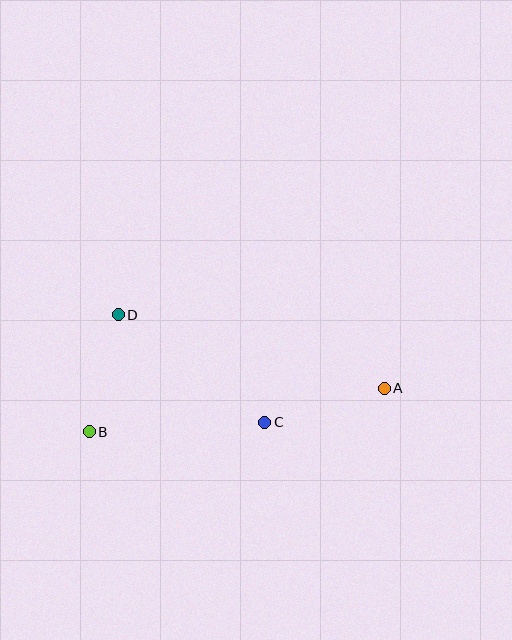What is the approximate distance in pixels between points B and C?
The distance between B and C is approximately 176 pixels.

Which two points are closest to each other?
Points B and D are closest to each other.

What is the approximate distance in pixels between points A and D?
The distance between A and D is approximately 276 pixels.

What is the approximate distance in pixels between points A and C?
The distance between A and C is approximately 124 pixels.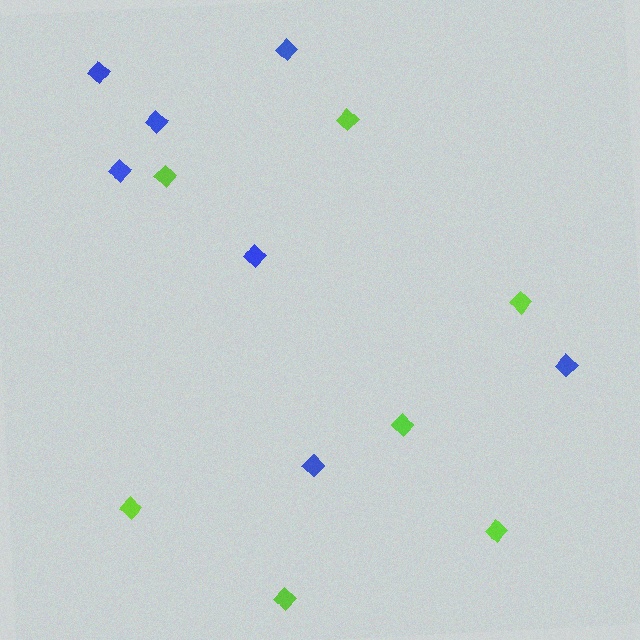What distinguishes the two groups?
There are 2 groups: one group of blue diamonds (7) and one group of lime diamonds (7).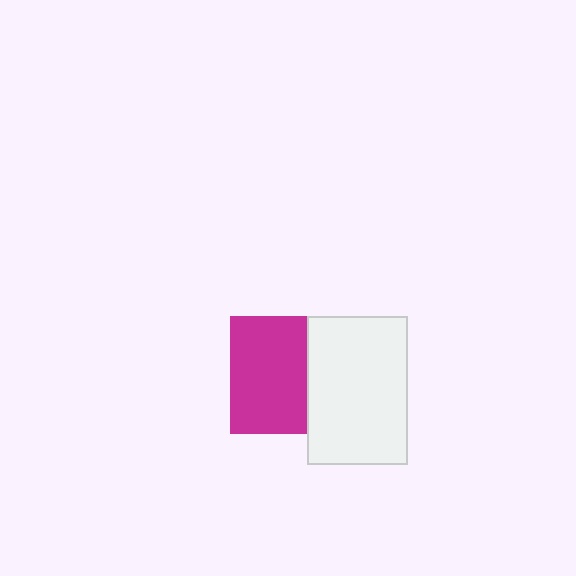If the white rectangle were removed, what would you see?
You would see the complete magenta square.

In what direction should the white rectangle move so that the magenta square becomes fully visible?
The white rectangle should move right. That is the shortest direction to clear the overlap and leave the magenta square fully visible.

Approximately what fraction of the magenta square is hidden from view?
Roughly 35% of the magenta square is hidden behind the white rectangle.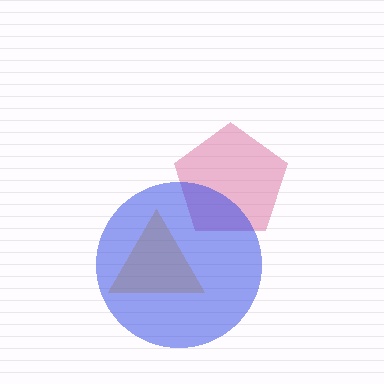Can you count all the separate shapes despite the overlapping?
Yes, there are 3 separate shapes.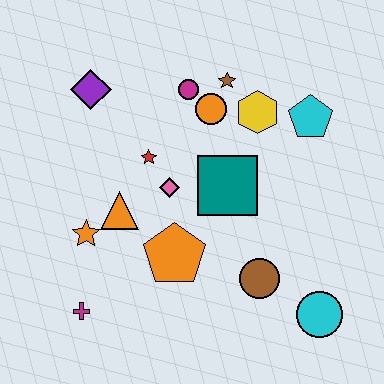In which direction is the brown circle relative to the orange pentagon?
The brown circle is to the right of the orange pentagon.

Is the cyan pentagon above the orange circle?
No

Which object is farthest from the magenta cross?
The cyan pentagon is farthest from the magenta cross.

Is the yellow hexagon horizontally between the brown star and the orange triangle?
No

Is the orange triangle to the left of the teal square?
Yes